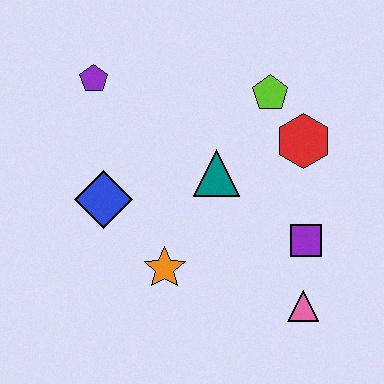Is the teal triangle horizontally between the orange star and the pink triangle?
Yes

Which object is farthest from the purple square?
The purple pentagon is farthest from the purple square.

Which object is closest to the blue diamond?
The orange star is closest to the blue diamond.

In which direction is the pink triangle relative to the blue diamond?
The pink triangle is to the right of the blue diamond.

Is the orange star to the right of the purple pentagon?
Yes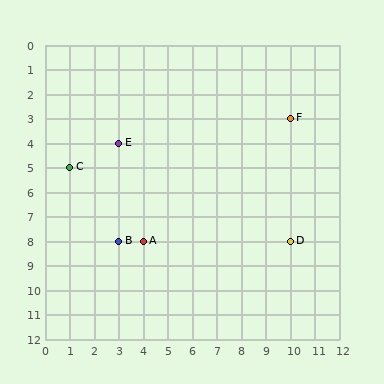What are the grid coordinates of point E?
Point E is at grid coordinates (3, 4).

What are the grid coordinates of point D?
Point D is at grid coordinates (10, 8).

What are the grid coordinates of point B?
Point B is at grid coordinates (3, 8).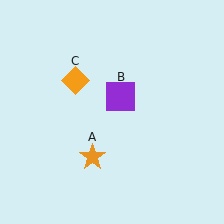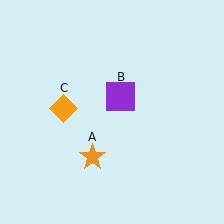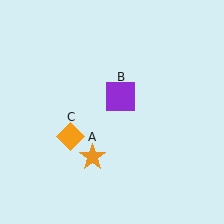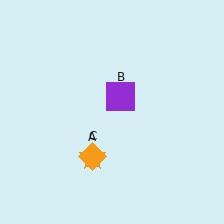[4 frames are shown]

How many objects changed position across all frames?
1 object changed position: orange diamond (object C).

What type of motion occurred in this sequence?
The orange diamond (object C) rotated counterclockwise around the center of the scene.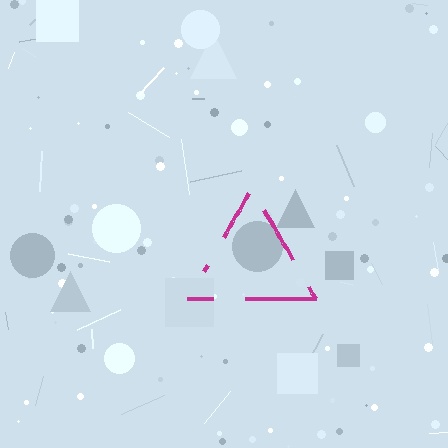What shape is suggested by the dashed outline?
The dashed outline suggests a triangle.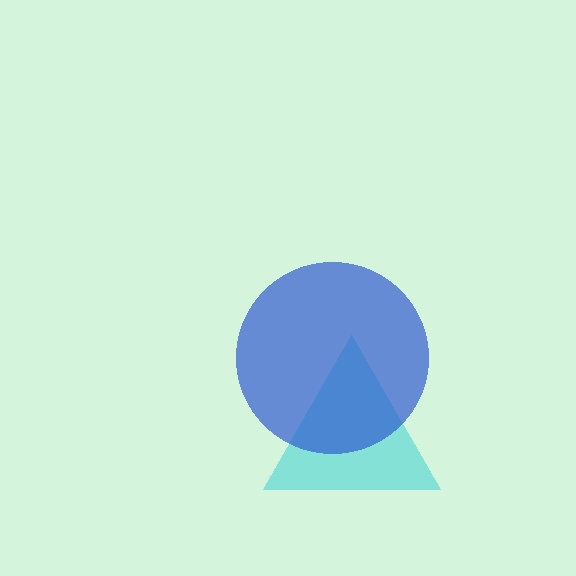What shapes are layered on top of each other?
The layered shapes are: a cyan triangle, a blue circle.